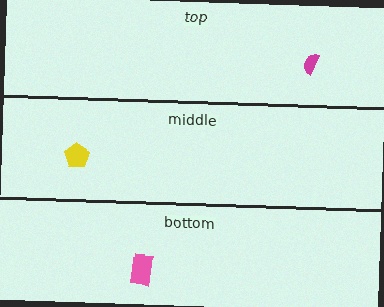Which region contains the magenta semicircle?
The top region.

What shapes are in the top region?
The magenta semicircle.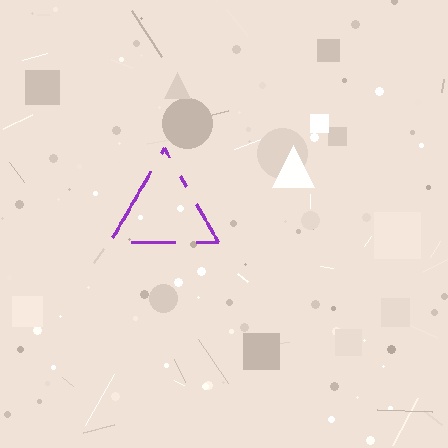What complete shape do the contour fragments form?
The contour fragments form a triangle.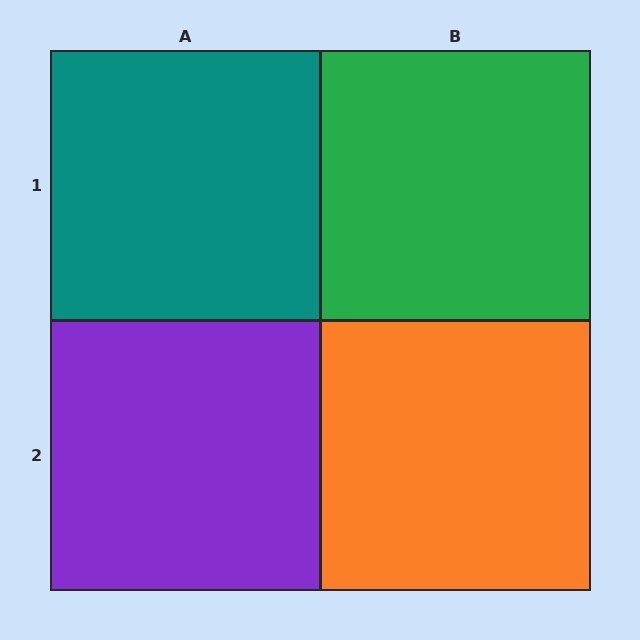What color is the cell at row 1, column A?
Teal.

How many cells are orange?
1 cell is orange.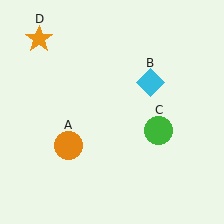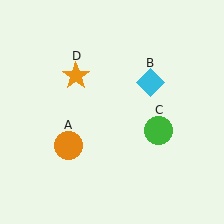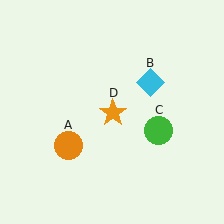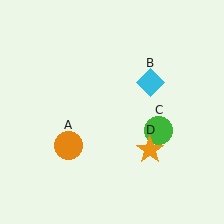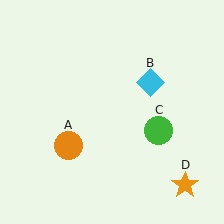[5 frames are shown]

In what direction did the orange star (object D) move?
The orange star (object D) moved down and to the right.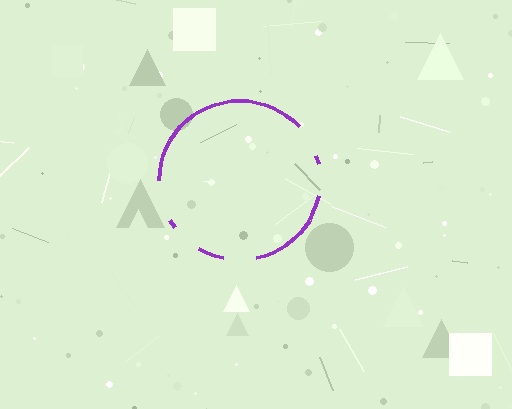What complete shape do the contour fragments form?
The contour fragments form a circle.